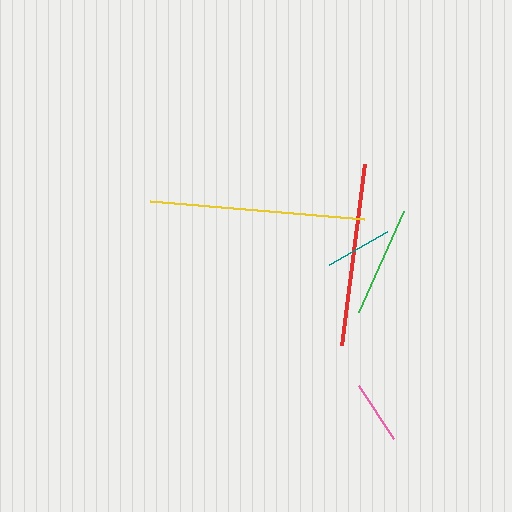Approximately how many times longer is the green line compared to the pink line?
The green line is approximately 1.8 times the length of the pink line.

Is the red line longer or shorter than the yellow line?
The yellow line is longer than the red line.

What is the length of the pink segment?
The pink segment is approximately 63 pixels long.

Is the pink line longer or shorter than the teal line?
The teal line is longer than the pink line.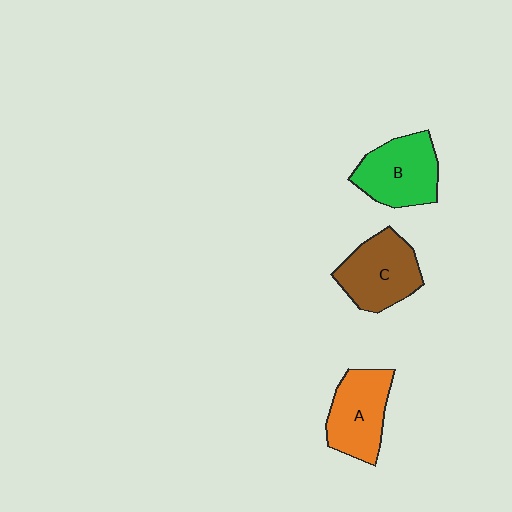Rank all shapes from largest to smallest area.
From largest to smallest: C (brown), B (green), A (orange).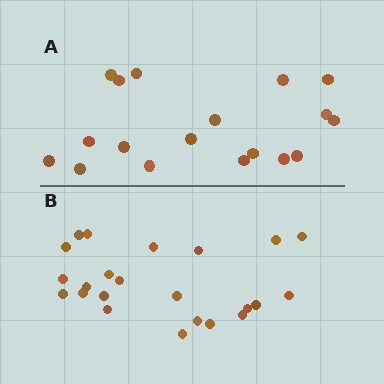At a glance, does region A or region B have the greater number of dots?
Region B (the bottom region) has more dots.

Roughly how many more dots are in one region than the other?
Region B has about 5 more dots than region A.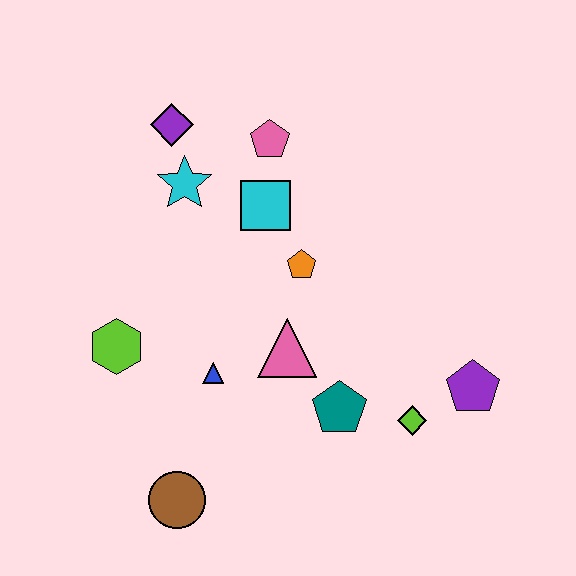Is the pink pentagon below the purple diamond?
Yes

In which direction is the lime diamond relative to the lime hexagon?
The lime diamond is to the right of the lime hexagon.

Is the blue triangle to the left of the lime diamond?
Yes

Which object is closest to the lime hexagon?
The blue triangle is closest to the lime hexagon.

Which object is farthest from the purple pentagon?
The purple diamond is farthest from the purple pentagon.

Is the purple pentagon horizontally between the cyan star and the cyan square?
No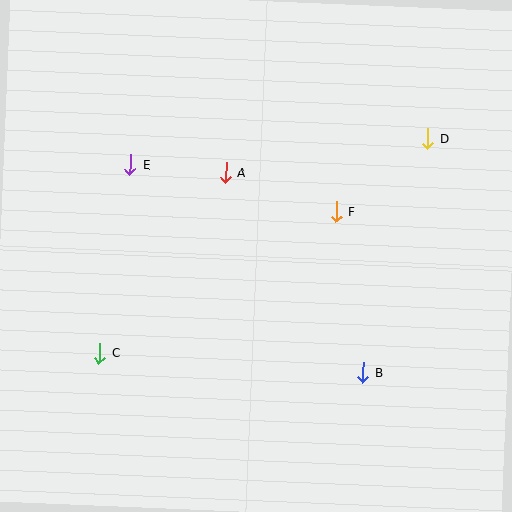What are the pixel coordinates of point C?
Point C is at (99, 353).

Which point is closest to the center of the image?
Point A at (225, 172) is closest to the center.